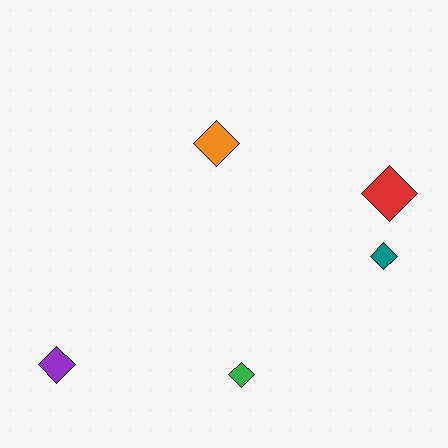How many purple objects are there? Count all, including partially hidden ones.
There is 1 purple object.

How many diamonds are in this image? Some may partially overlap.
There are 5 diamonds.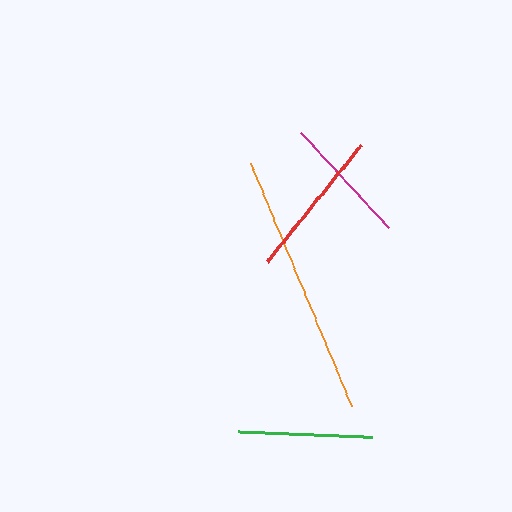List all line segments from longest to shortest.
From longest to shortest: orange, red, green, magenta.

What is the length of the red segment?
The red segment is approximately 149 pixels long.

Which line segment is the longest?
The orange line is the longest at approximately 264 pixels.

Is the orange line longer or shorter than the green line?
The orange line is longer than the green line.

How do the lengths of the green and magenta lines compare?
The green and magenta lines are approximately the same length.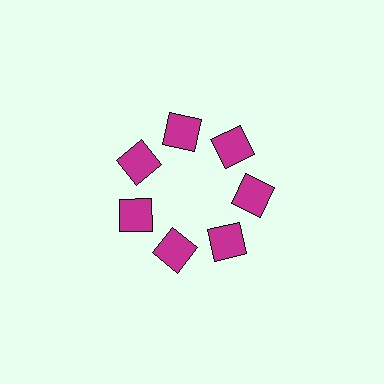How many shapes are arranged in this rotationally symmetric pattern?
There are 7 shapes, arranged in 7 groups of 1.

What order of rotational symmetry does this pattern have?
This pattern has 7-fold rotational symmetry.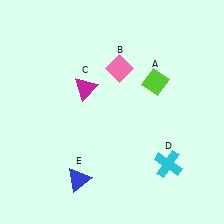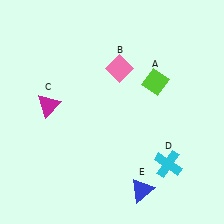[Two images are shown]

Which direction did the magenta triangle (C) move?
The magenta triangle (C) moved left.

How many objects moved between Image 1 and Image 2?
2 objects moved between the two images.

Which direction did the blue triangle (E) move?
The blue triangle (E) moved right.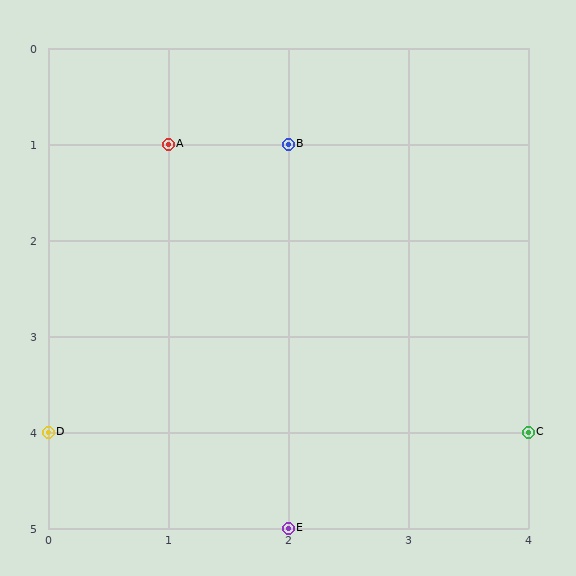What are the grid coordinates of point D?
Point D is at grid coordinates (0, 4).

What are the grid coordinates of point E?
Point E is at grid coordinates (2, 5).